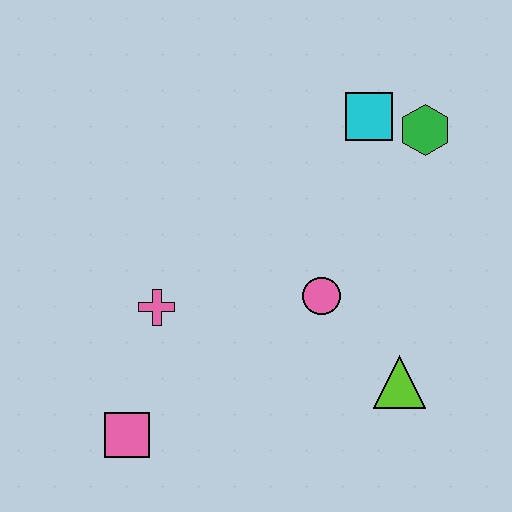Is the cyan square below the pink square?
No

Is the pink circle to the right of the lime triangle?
No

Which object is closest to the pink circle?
The lime triangle is closest to the pink circle.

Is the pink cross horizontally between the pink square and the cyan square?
Yes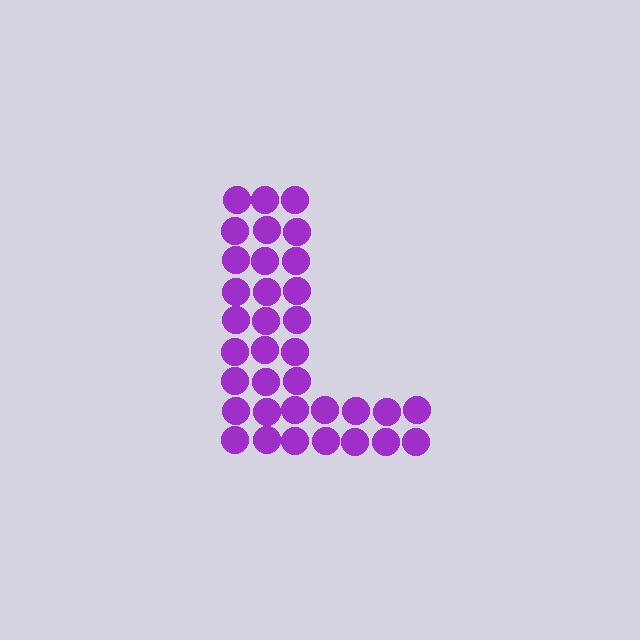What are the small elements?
The small elements are circles.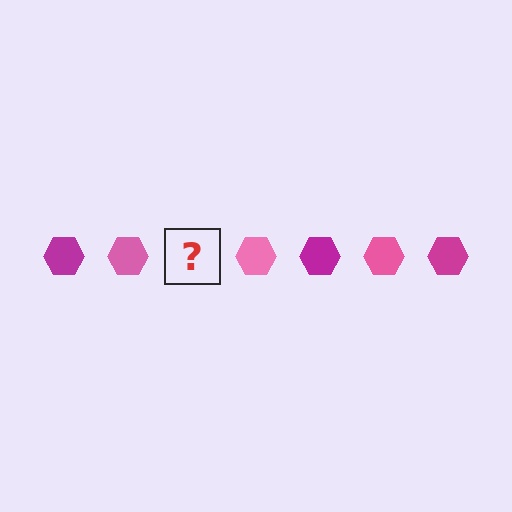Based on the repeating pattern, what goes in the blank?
The blank should be a magenta hexagon.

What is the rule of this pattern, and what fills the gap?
The rule is that the pattern cycles through magenta, pink hexagons. The gap should be filled with a magenta hexagon.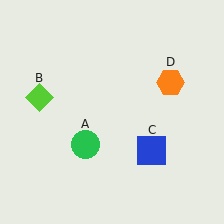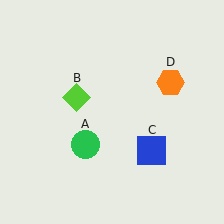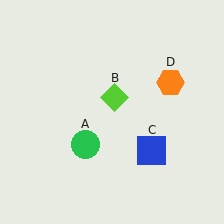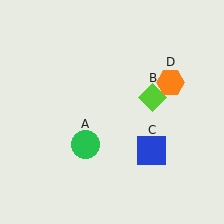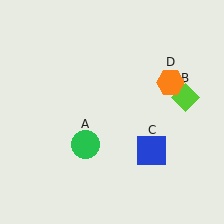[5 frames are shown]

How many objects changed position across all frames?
1 object changed position: lime diamond (object B).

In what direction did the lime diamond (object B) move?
The lime diamond (object B) moved right.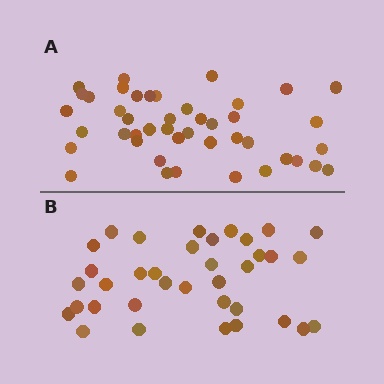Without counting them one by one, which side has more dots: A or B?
Region A (the top region) has more dots.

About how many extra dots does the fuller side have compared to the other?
Region A has roughly 8 or so more dots than region B.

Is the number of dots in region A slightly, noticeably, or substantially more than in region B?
Region A has only slightly more — the two regions are fairly close. The ratio is roughly 1.2 to 1.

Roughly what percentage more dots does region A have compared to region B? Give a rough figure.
About 20% more.